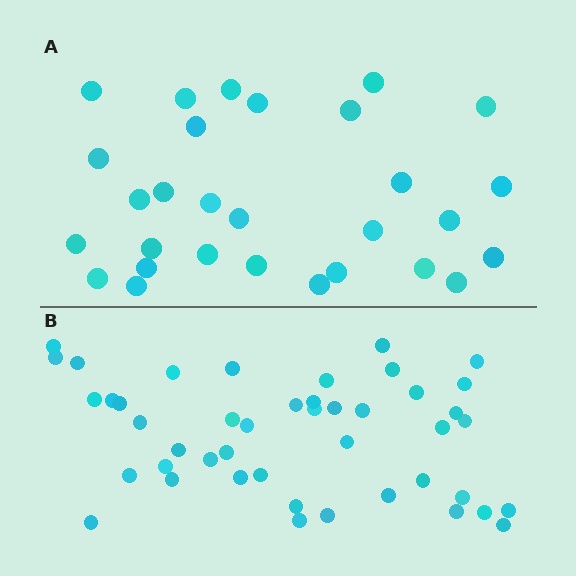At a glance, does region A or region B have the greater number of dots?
Region B (the bottom region) has more dots.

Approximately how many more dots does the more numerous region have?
Region B has approximately 15 more dots than region A.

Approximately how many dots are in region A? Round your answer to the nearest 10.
About 30 dots. (The exact count is 29, which rounds to 30.)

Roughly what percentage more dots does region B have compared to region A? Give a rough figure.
About 55% more.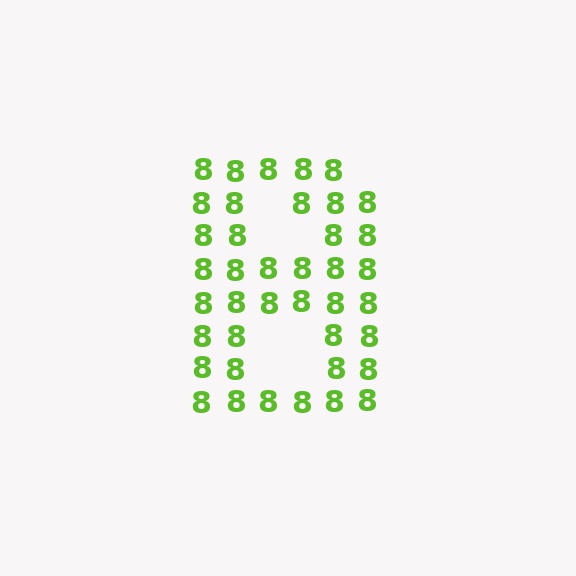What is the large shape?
The large shape is the letter B.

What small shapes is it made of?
It is made of small digit 8's.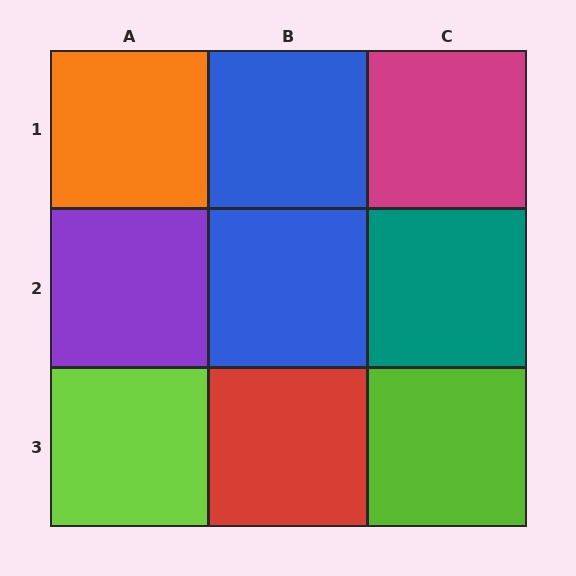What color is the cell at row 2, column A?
Purple.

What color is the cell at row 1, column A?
Orange.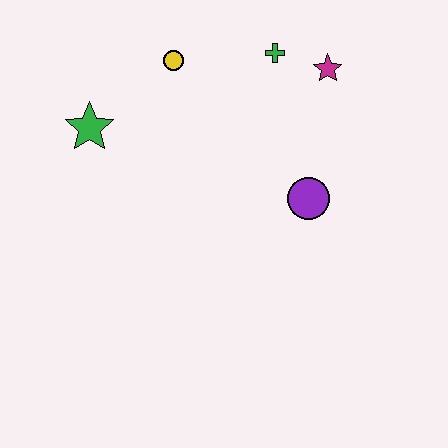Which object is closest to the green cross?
The magenta star is closest to the green cross.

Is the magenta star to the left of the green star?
No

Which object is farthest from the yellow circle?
The purple circle is farthest from the yellow circle.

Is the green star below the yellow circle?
Yes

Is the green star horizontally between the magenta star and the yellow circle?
No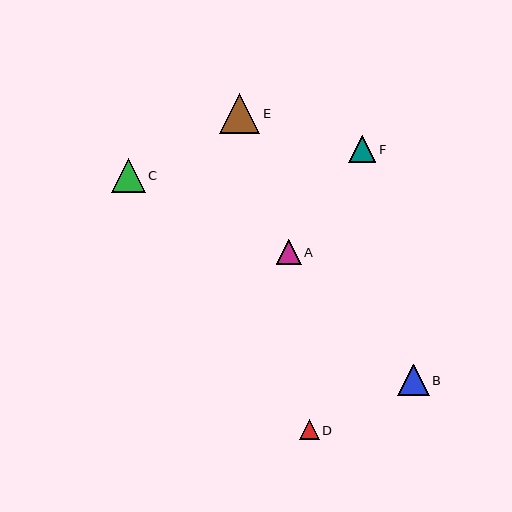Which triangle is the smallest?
Triangle D is the smallest with a size of approximately 20 pixels.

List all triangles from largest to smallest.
From largest to smallest: E, C, B, F, A, D.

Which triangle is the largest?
Triangle E is the largest with a size of approximately 40 pixels.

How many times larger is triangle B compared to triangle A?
Triangle B is approximately 1.3 times the size of triangle A.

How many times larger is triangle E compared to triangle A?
Triangle E is approximately 1.6 times the size of triangle A.